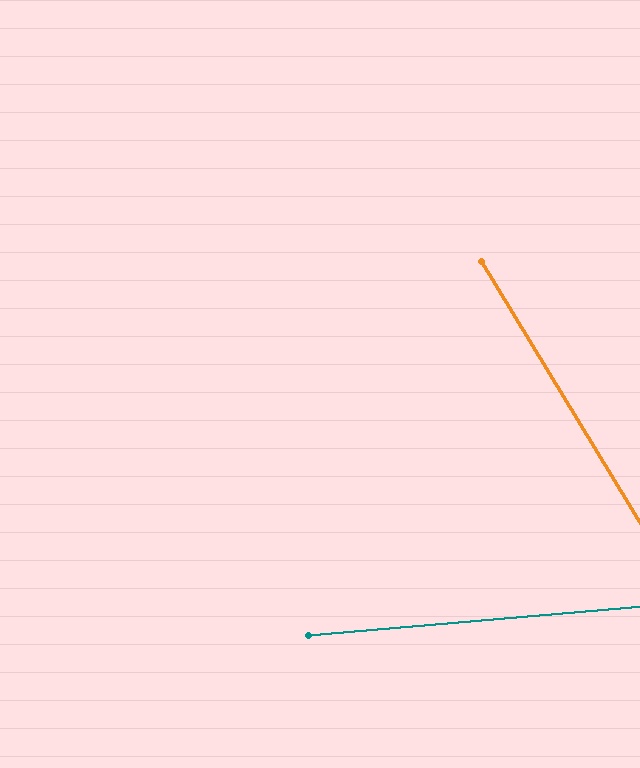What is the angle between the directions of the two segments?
Approximately 64 degrees.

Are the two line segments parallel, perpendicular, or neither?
Neither parallel nor perpendicular — they differ by about 64°.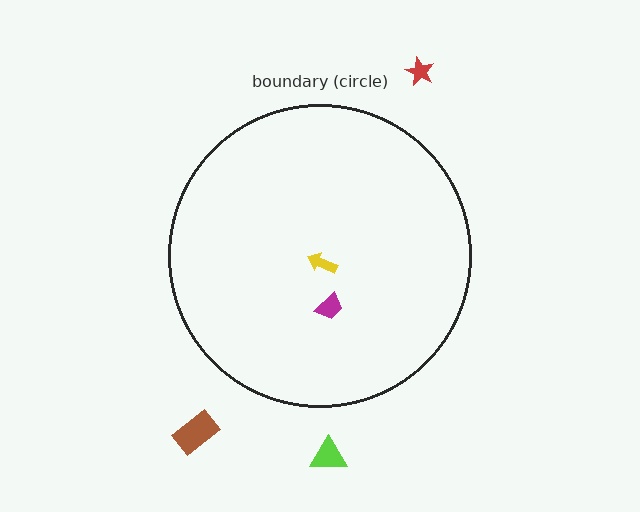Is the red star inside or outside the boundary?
Outside.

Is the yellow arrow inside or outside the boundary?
Inside.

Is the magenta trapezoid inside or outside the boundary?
Inside.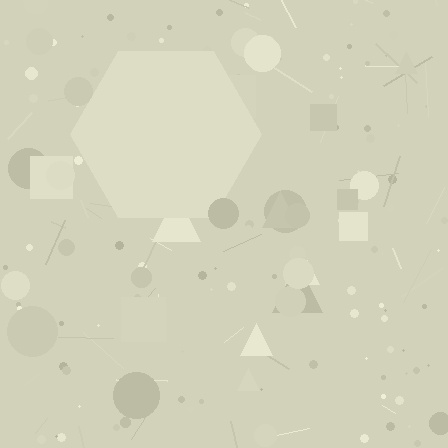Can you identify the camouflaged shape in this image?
The camouflaged shape is a hexagon.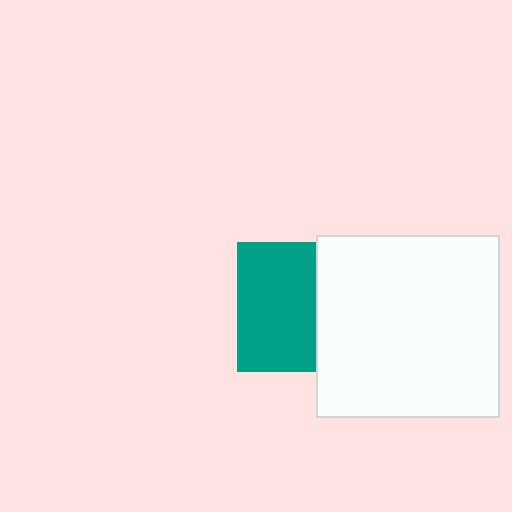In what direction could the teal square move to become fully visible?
The teal square could move left. That would shift it out from behind the white square entirely.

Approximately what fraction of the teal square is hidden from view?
Roughly 40% of the teal square is hidden behind the white square.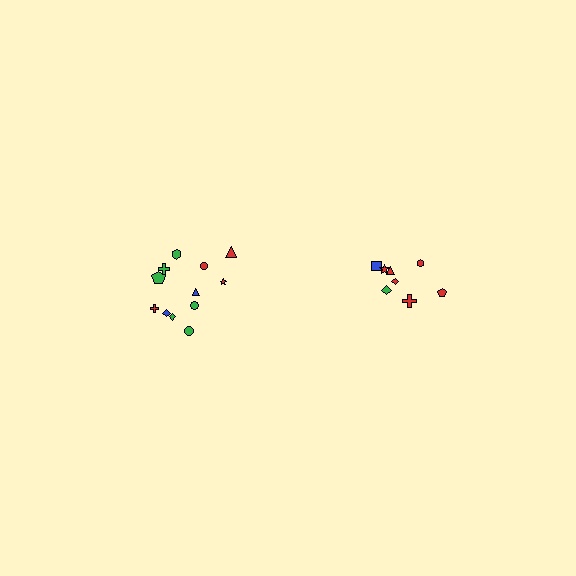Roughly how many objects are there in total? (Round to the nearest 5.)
Roughly 20 objects in total.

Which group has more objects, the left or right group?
The left group.